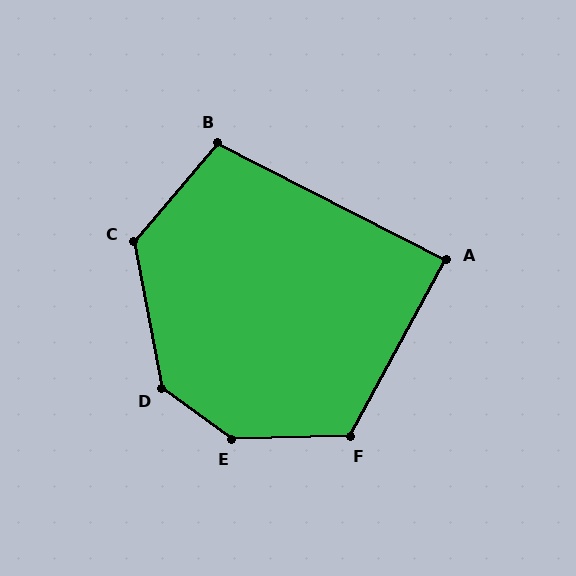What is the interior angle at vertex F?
Approximately 120 degrees (obtuse).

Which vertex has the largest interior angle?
E, at approximately 143 degrees.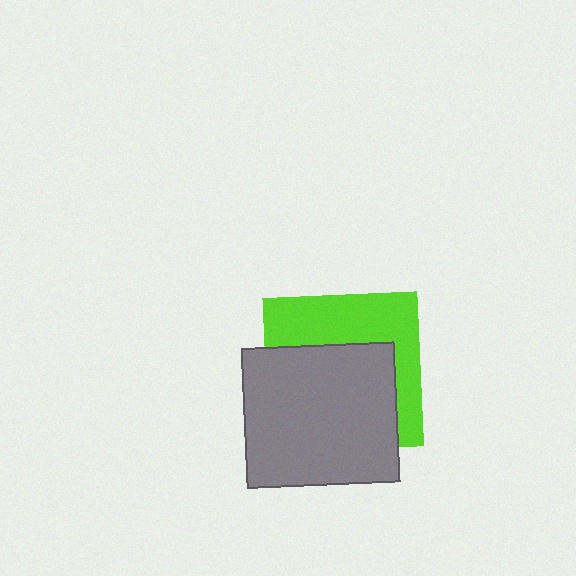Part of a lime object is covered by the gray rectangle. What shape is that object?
It is a square.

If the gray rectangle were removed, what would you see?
You would see the complete lime square.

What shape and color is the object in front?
The object in front is a gray rectangle.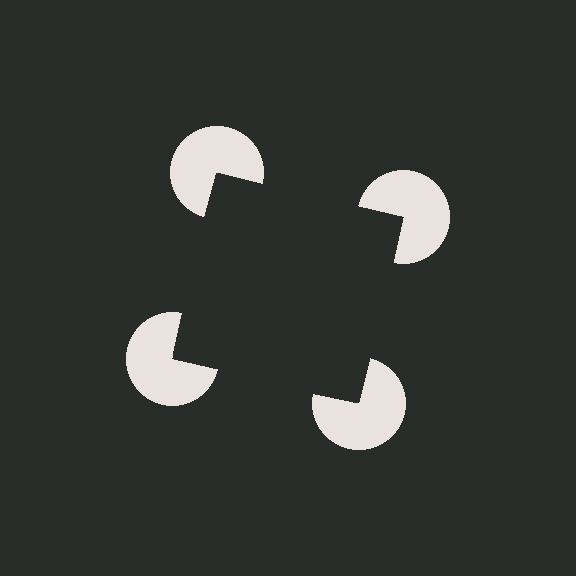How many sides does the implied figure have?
4 sides.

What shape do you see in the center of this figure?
An illusory square — its edges are inferred from the aligned wedge cuts in the pac-man discs, not physically drawn.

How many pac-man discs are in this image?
There are 4 — one at each vertex of the illusory square.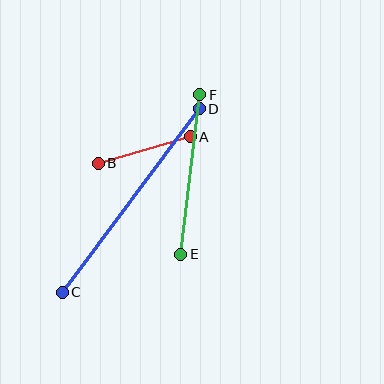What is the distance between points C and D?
The distance is approximately 229 pixels.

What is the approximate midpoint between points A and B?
The midpoint is at approximately (144, 150) pixels.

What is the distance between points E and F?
The distance is approximately 161 pixels.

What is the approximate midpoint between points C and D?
The midpoint is at approximately (131, 200) pixels.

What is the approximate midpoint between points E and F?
The midpoint is at approximately (190, 175) pixels.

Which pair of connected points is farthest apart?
Points C and D are farthest apart.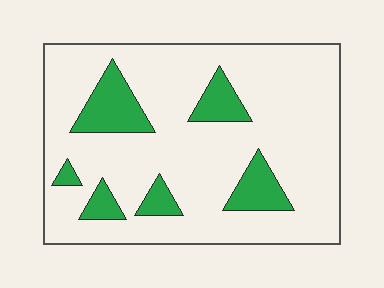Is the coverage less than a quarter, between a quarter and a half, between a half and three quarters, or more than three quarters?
Less than a quarter.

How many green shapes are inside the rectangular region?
6.